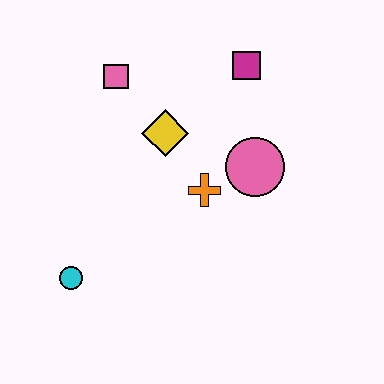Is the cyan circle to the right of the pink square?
No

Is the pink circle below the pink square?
Yes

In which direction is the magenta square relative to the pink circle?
The magenta square is above the pink circle.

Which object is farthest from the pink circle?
The cyan circle is farthest from the pink circle.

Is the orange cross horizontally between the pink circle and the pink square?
Yes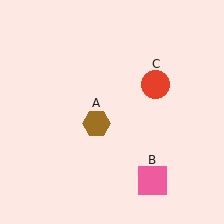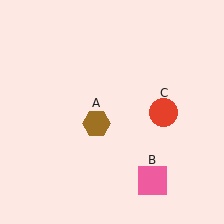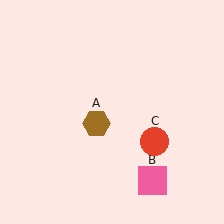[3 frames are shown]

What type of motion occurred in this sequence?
The red circle (object C) rotated clockwise around the center of the scene.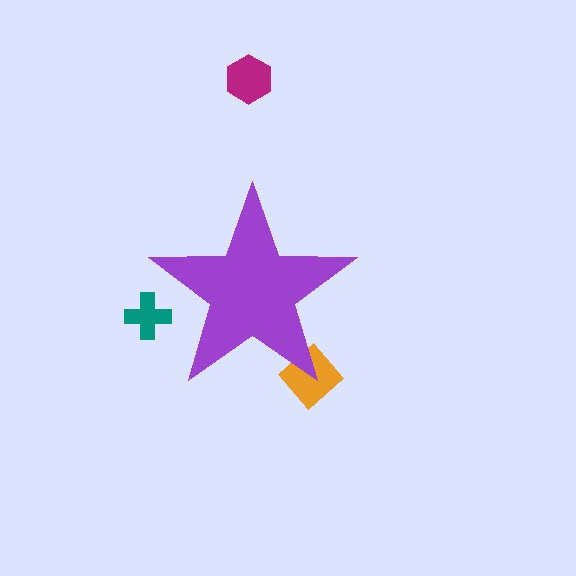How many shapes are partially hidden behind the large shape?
2 shapes are partially hidden.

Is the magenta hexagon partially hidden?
No, the magenta hexagon is fully visible.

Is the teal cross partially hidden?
Yes, the teal cross is partially hidden behind the purple star.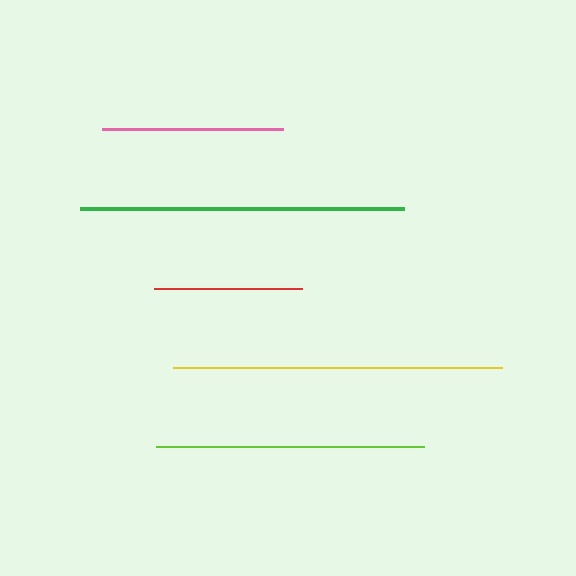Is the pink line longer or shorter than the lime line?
The lime line is longer than the pink line.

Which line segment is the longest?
The yellow line is the longest at approximately 328 pixels.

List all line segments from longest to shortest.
From longest to shortest: yellow, green, lime, pink, red.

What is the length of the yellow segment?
The yellow segment is approximately 328 pixels long.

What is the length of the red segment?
The red segment is approximately 148 pixels long.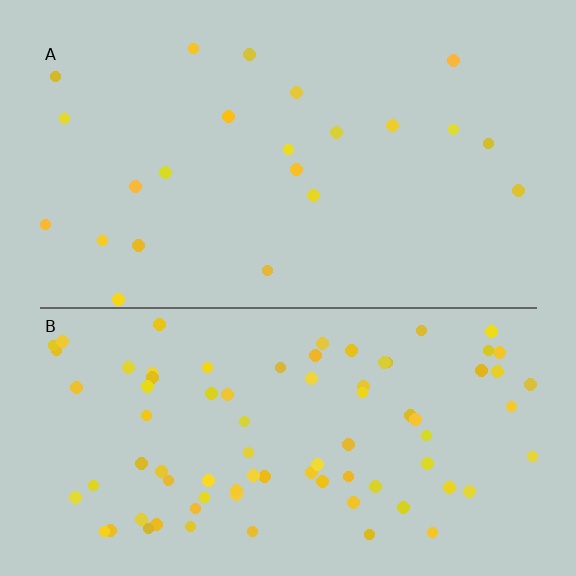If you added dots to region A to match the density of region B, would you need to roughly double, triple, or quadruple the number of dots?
Approximately quadruple.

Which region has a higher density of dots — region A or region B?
B (the bottom).